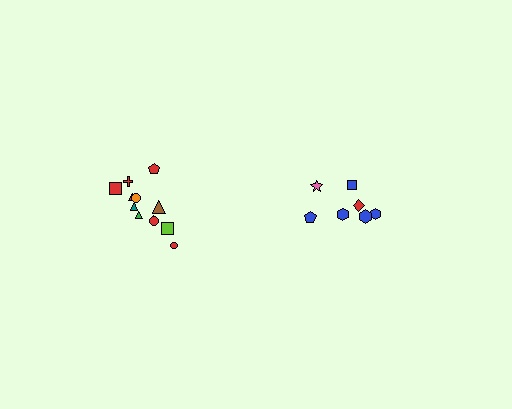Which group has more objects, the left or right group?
The left group.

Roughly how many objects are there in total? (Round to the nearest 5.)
Roughly 20 objects in total.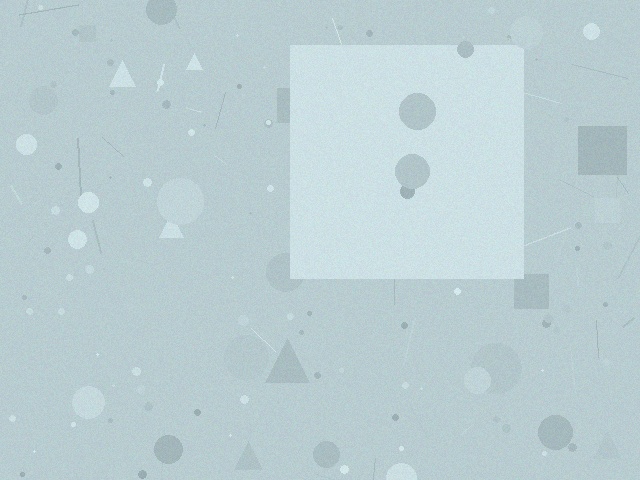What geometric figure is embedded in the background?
A square is embedded in the background.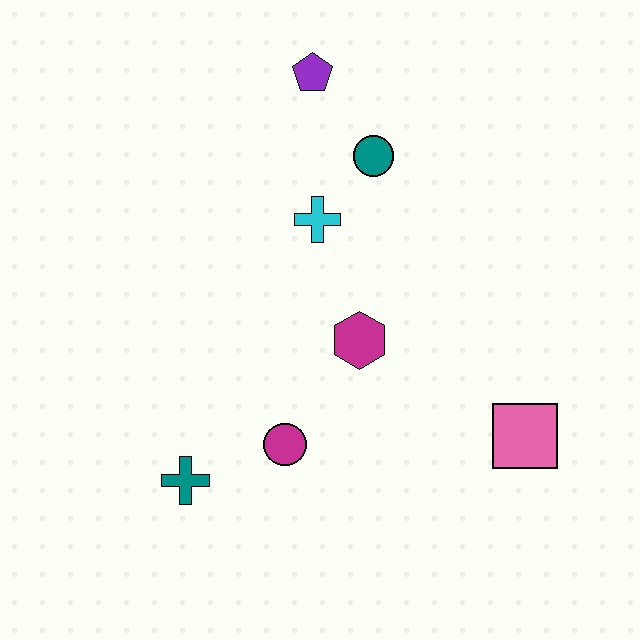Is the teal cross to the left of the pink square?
Yes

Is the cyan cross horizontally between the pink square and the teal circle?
No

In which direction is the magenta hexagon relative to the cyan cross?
The magenta hexagon is below the cyan cross.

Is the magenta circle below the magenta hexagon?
Yes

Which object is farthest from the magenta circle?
The purple pentagon is farthest from the magenta circle.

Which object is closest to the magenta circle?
The teal cross is closest to the magenta circle.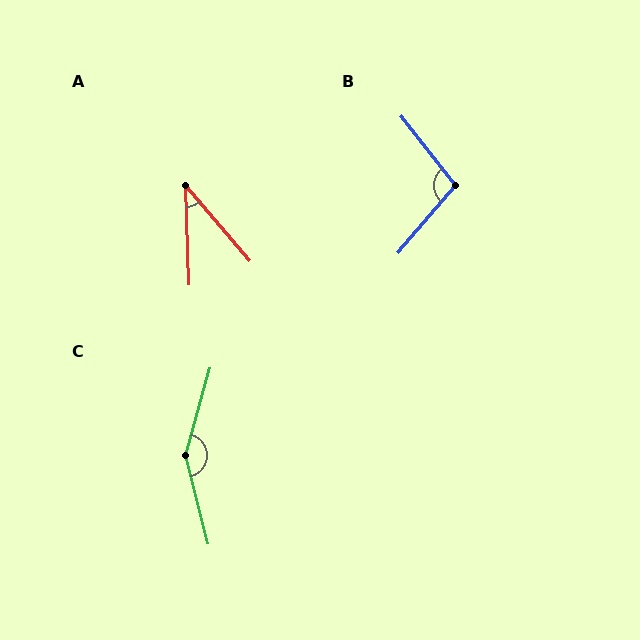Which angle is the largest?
C, at approximately 150 degrees.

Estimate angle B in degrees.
Approximately 101 degrees.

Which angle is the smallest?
A, at approximately 39 degrees.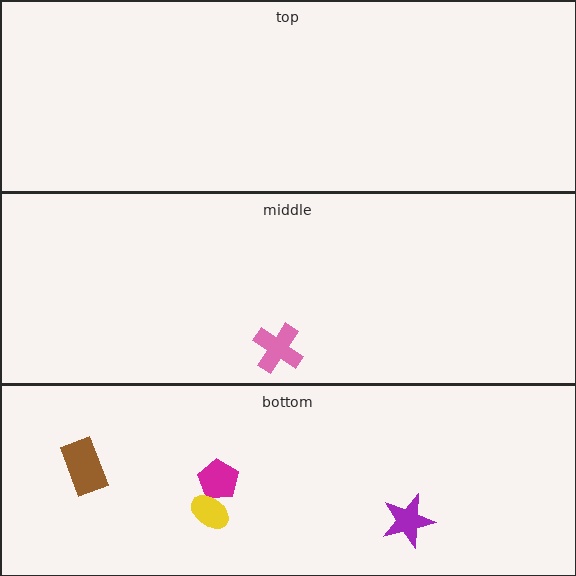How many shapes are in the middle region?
1.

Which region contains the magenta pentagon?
The bottom region.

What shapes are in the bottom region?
The magenta pentagon, the brown rectangle, the yellow ellipse, the purple star.